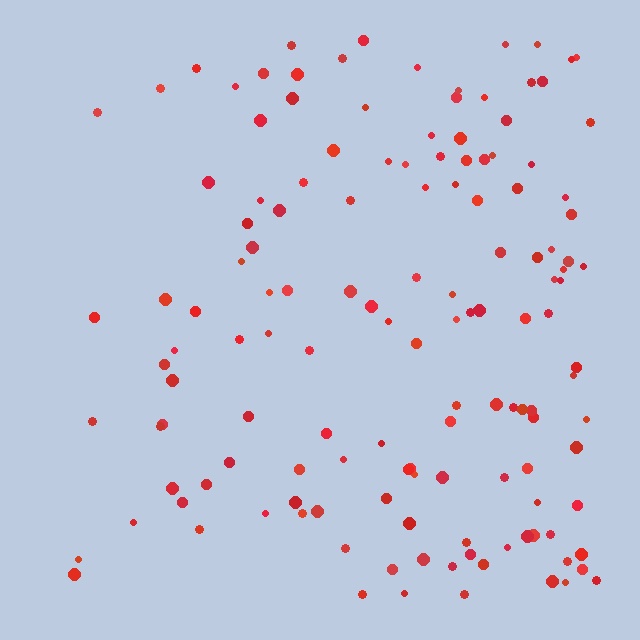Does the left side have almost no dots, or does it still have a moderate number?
Still a moderate number, just noticeably fewer than the right.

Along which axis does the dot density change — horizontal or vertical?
Horizontal.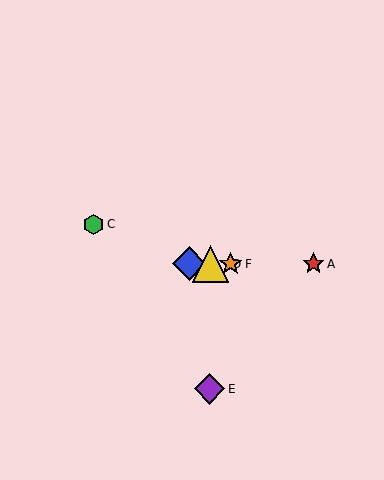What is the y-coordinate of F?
Object F is at y≈264.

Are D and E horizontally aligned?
No, D is at y≈264 and E is at y≈389.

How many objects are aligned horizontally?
4 objects (A, B, D, F) are aligned horizontally.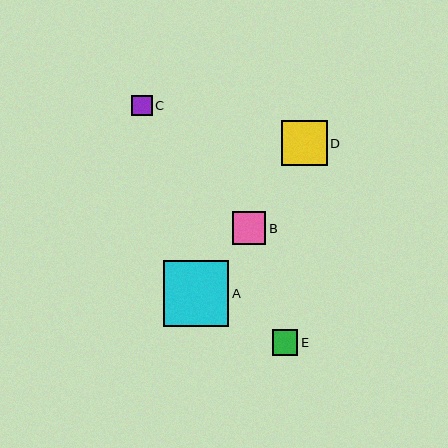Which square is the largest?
Square A is the largest with a size of approximately 65 pixels.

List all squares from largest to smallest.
From largest to smallest: A, D, B, E, C.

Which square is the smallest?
Square C is the smallest with a size of approximately 20 pixels.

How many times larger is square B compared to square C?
Square B is approximately 1.6 times the size of square C.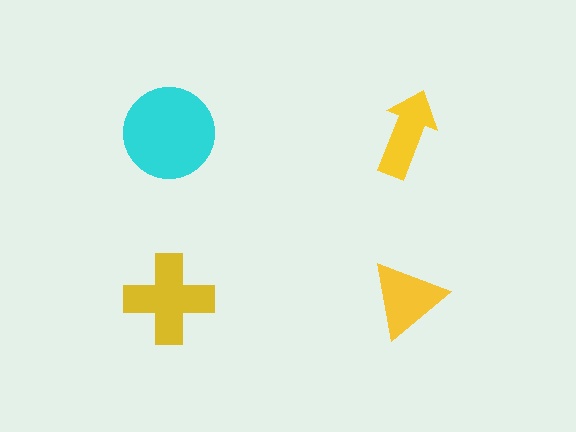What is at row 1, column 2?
A yellow arrow.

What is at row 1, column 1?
A cyan circle.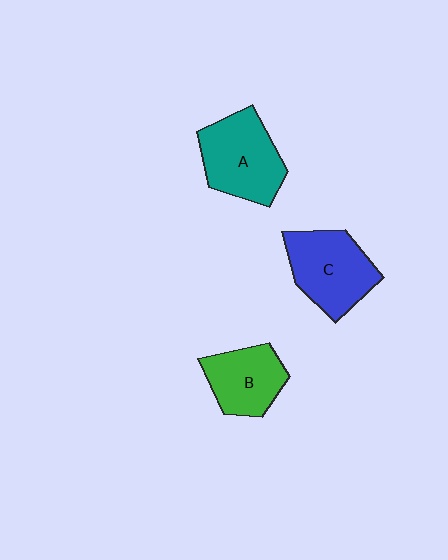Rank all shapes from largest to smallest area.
From largest to smallest: A (teal), C (blue), B (green).